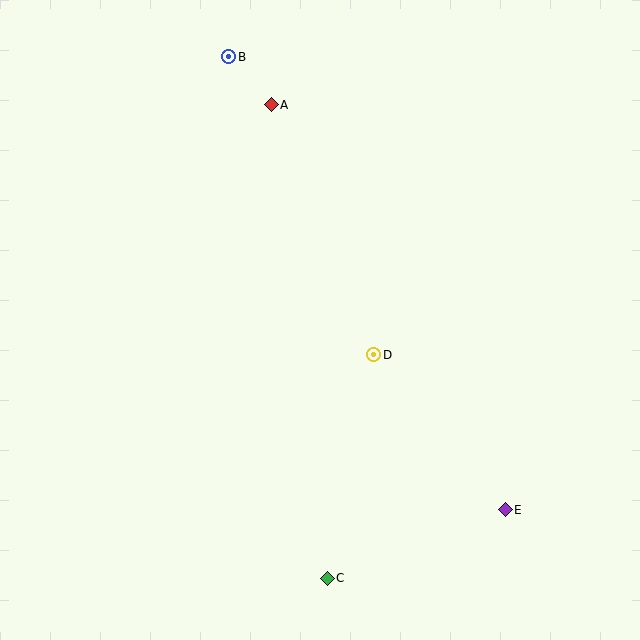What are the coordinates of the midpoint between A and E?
The midpoint between A and E is at (388, 307).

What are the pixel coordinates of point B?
Point B is at (229, 57).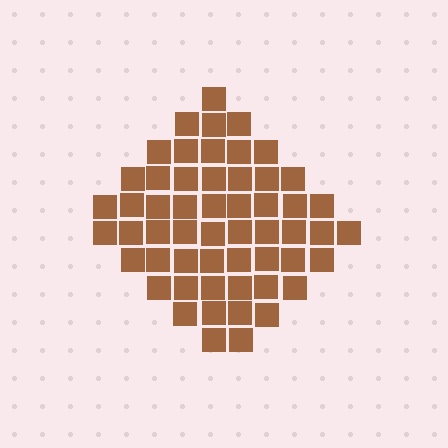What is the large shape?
The large shape is a diamond.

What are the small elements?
The small elements are squares.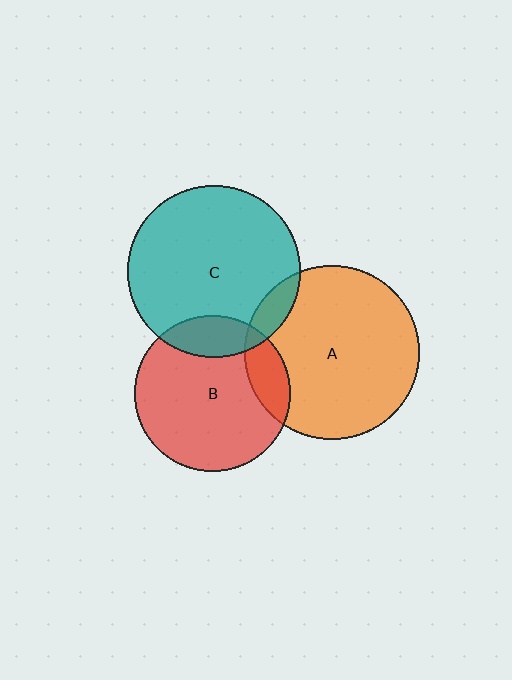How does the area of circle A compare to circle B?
Approximately 1.2 times.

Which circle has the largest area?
Circle A (orange).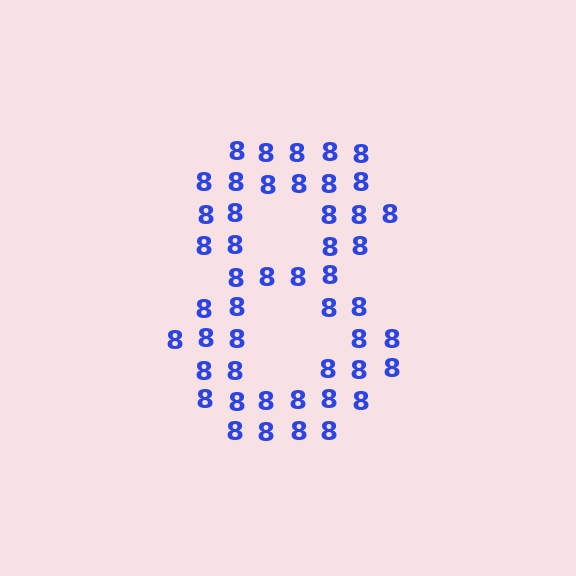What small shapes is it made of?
It is made of small digit 8's.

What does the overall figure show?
The overall figure shows the digit 8.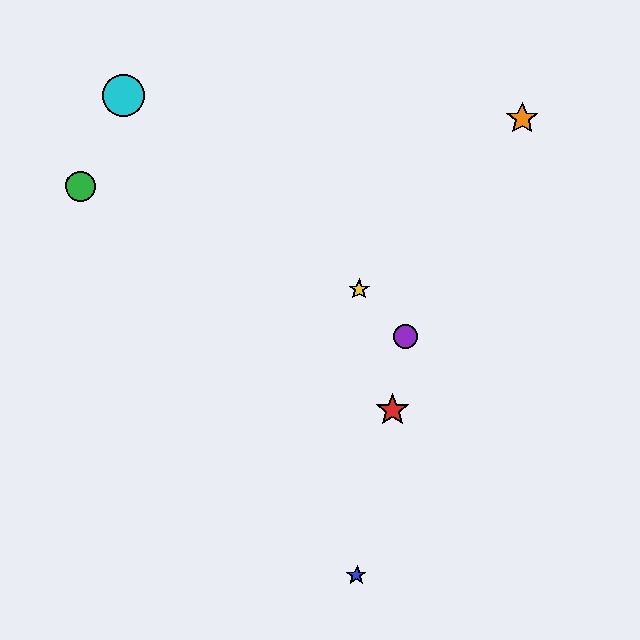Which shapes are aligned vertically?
The blue star, the yellow star are aligned vertically.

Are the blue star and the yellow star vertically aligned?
Yes, both are at x≈357.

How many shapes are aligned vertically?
2 shapes (the blue star, the yellow star) are aligned vertically.